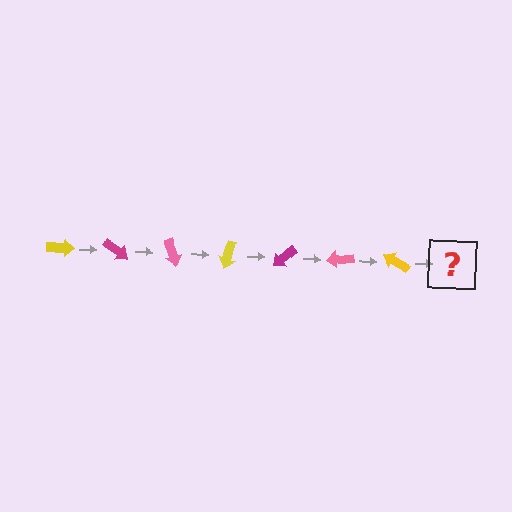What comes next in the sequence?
The next element should be a magenta arrow, rotated 245 degrees from the start.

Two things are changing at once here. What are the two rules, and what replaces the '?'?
The two rules are that it rotates 35 degrees each step and the color cycles through yellow, magenta, and pink. The '?' should be a magenta arrow, rotated 245 degrees from the start.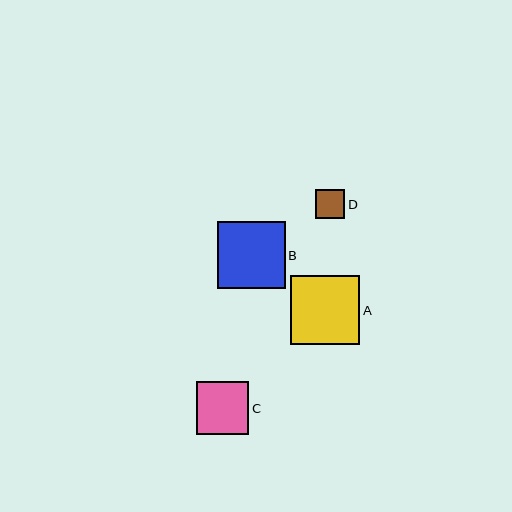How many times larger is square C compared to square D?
Square C is approximately 1.8 times the size of square D.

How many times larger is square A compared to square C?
Square A is approximately 1.3 times the size of square C.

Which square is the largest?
Square A is the largest with a size of approximately 69 pixels.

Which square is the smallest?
Square D is the smallest with a size of approximately 29 pixels.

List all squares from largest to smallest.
From largest to smallest: A, B, C, D.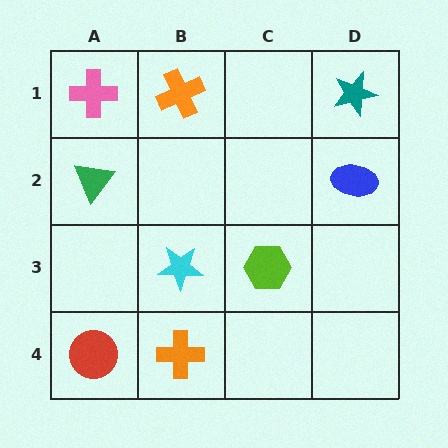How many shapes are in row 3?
2 shapes.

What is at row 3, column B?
A cyan star.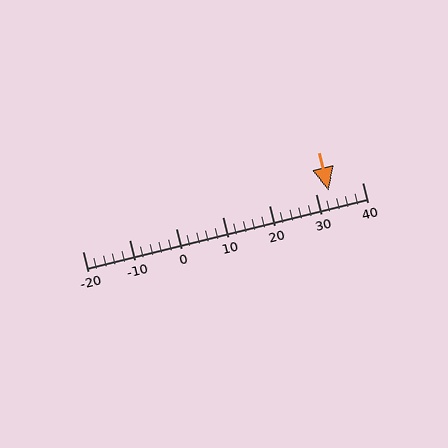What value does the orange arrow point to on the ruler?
The orange arrow points to approximately 33.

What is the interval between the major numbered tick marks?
The major tick marks are spaced 10 units apart.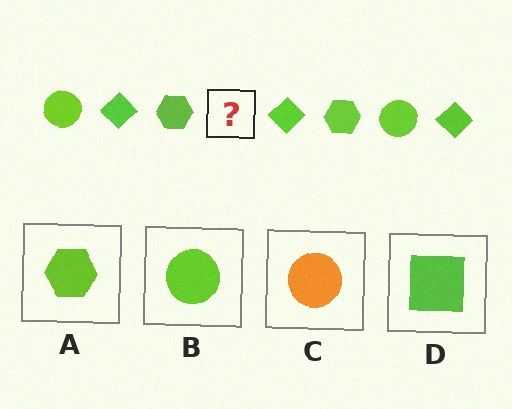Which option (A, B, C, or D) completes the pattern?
B.